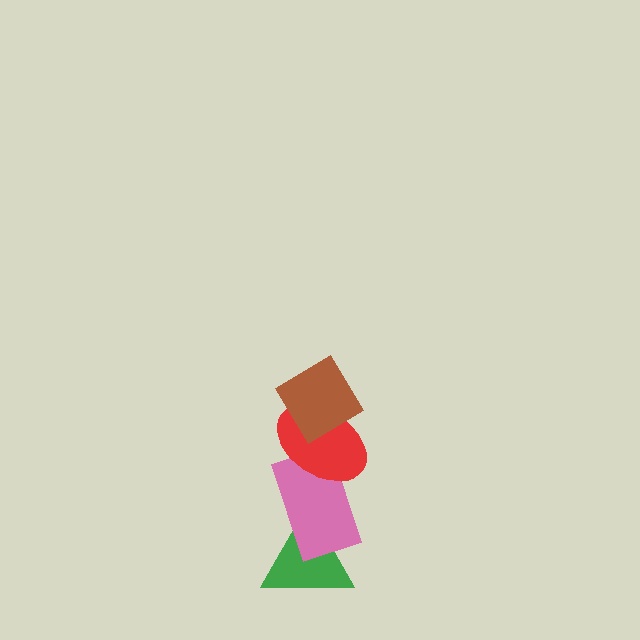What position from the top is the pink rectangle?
The pink rectangle is 3rd from the top.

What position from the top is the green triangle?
The green triangle is 4th from the top.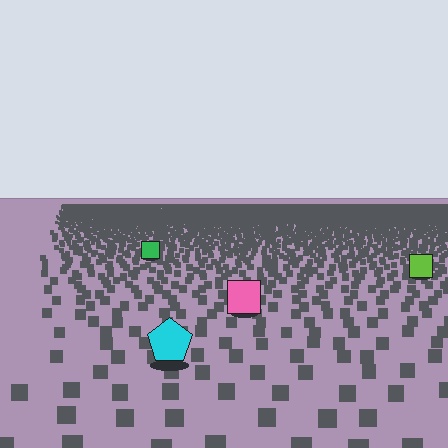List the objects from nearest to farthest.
From nearest to farthest: the cyan pentagon, the pink square, the lime square, the green square.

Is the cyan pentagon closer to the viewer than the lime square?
Yes. The cyan pentagon is closer — you can tell from the texture gradient: the ground texture is coarser near it.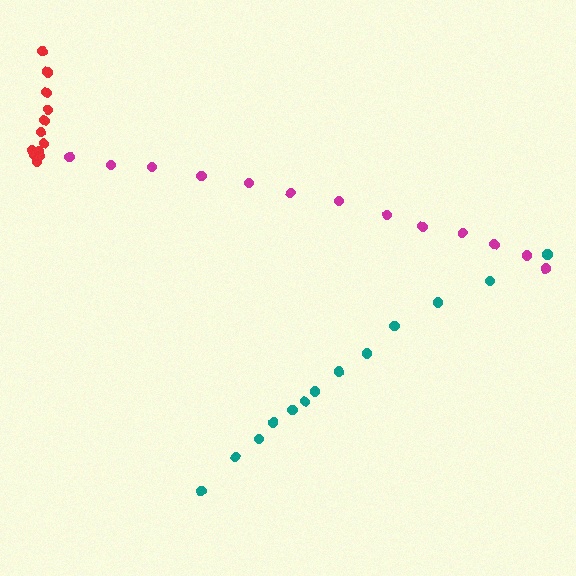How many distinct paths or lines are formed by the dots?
There are 3 distinct paths.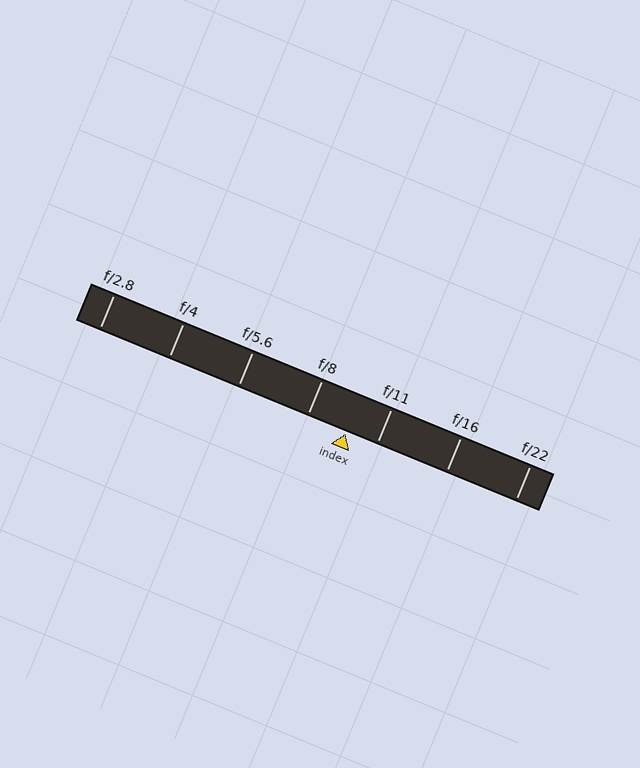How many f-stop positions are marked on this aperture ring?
There are 7 f-stop positions marked.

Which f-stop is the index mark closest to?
The index mark is closest to f/11.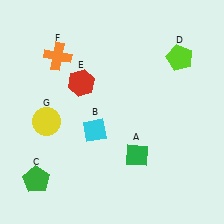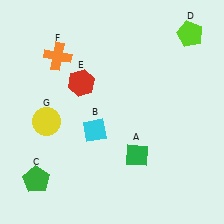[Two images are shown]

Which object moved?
The lime pentagon (D) moved up.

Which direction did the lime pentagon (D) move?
The lime pentagon (D) moved up.